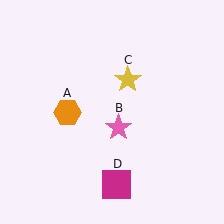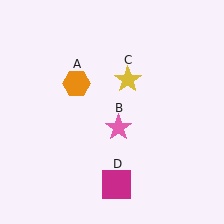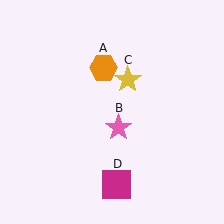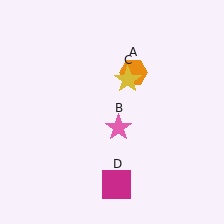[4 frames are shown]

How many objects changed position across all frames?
1 object changed position: orange hexagon (object A).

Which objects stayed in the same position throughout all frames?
Pink star (object B) and yellow star (object C) and magenta square (object D) remained stationary.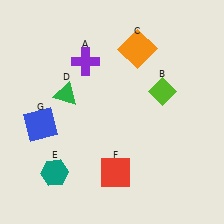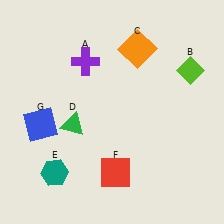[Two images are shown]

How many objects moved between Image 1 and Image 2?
2 objects moved between the two images.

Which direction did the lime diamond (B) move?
The lime diamond (B) moved right.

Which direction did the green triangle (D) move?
The green triangle (D) moved down.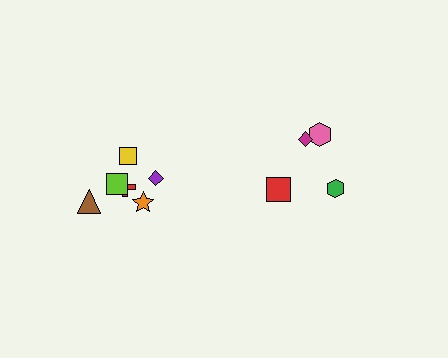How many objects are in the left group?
There are 6 objects.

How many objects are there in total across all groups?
There are 10 objects.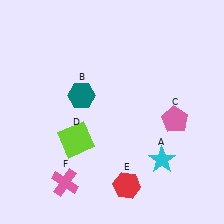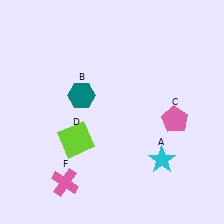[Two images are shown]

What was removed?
The red hexagon (E) was removed in Image 2.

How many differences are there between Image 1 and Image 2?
There is 1 difference between the two images.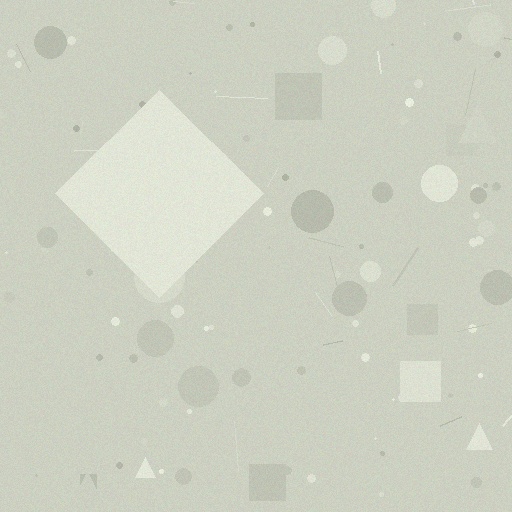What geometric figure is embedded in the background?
A diamond is embedded in the background.